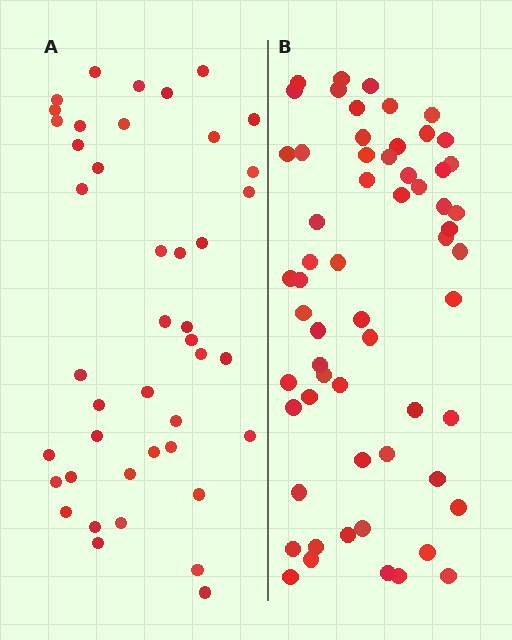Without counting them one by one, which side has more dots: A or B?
Region B (the right region) has more dots.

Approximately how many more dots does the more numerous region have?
Region B has approximately 15 more dots than region A.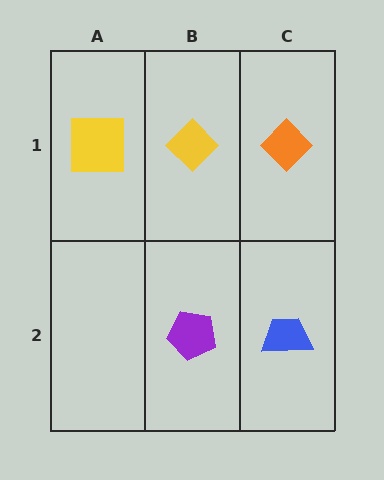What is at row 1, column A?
A yellow square.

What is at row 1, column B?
A yellow diamond.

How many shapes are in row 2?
2 shapes.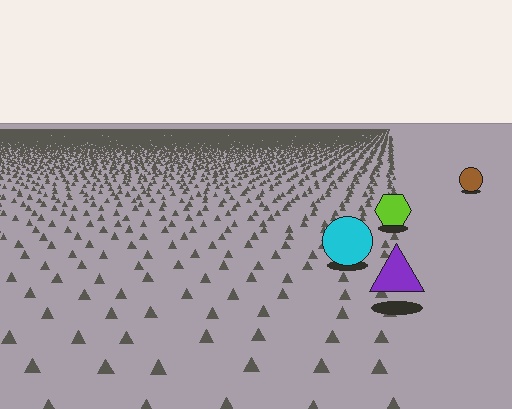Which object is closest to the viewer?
The purple triangle is closest. The texture marks near it are larger and more spread out.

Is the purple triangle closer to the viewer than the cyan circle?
Yes. The purple triangle is closer — you can tell from the texture gradient: the ground texture is coarser near it.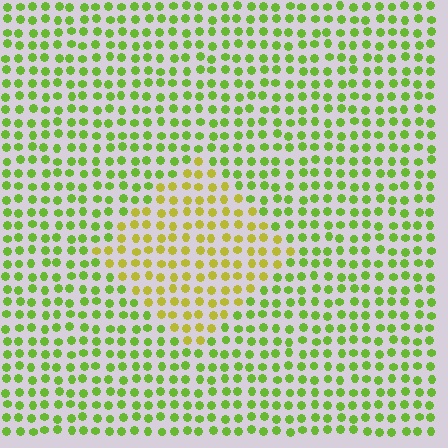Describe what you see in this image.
The image is filled with small lime elements in a uniform arrangement. A diamond-shaped region is visible where the elements are tinted to a slightly different hue, forming a subtle color boundary.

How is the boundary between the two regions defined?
The boundary is defined purely by a slight shift in hue (about 35 degrees). Spacing, size, and orientation are identical on both sides.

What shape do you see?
I see a diamond.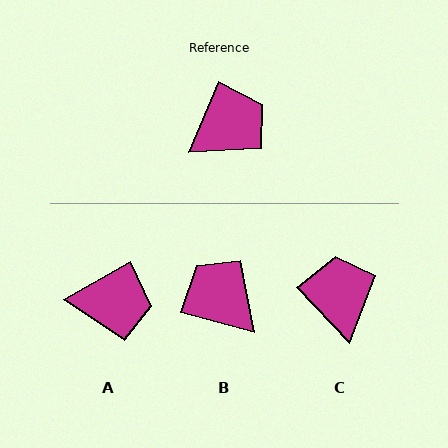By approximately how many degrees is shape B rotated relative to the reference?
Approximately 98 degrees counter-clockwise.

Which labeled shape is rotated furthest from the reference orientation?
B, about 98 degrees away.